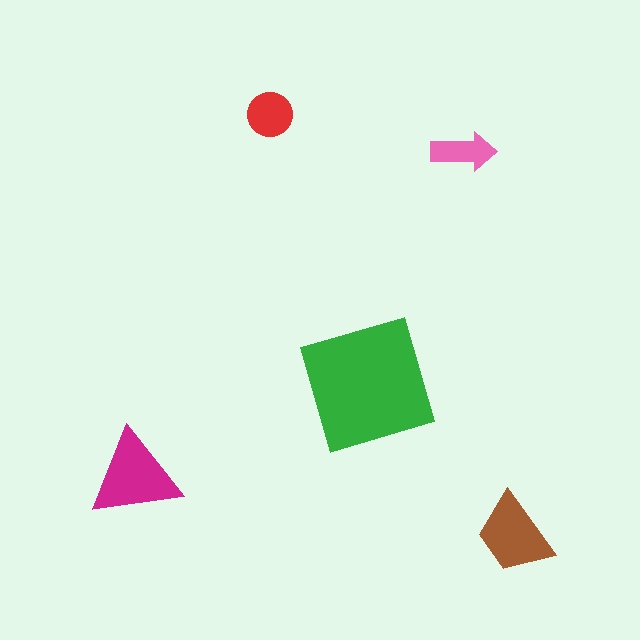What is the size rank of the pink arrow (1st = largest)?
5th.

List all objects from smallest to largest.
The pink arrow, the red circle, the brown trapezoid, the magenta triangle, the green square.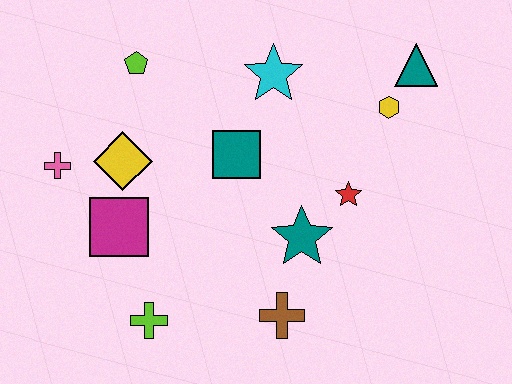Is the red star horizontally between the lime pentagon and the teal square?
No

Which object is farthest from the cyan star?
The lime cross is farthest from the cyan star.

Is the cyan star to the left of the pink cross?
No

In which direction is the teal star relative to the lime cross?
The teal star is to the right of the lime cross.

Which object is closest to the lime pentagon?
The yellow diamond is closest to the lime pentagon.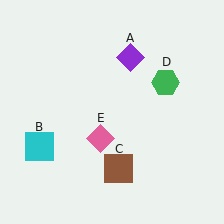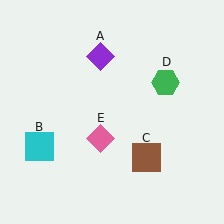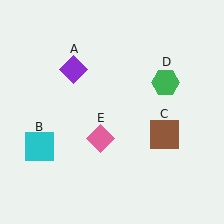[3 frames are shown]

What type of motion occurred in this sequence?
The purple diamond (object A), brown square (object C) rotated counterclockwise around the center of the scene.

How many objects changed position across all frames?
2 objects changed position: purple diamond (object A), brown square (object C).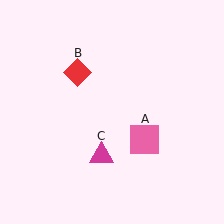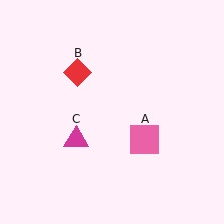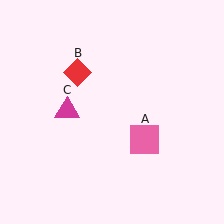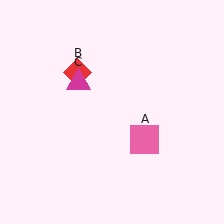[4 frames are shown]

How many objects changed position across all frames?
1 object changed position: magenta triangle (object C).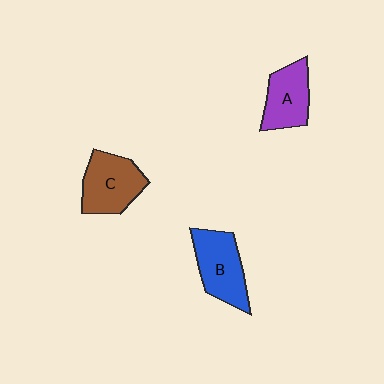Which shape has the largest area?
Shape B (blue).